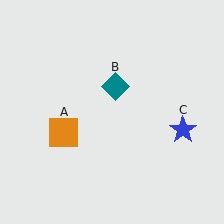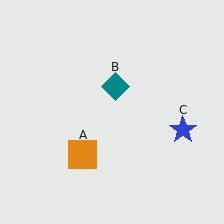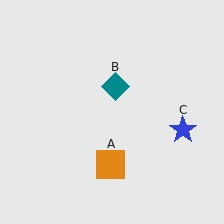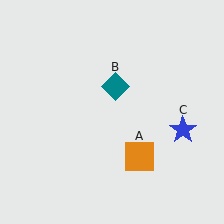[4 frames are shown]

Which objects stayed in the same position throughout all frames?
Teal diamond (object B) and blue star (object C) remained stationary.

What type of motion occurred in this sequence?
The orange square (object A) rotated counterclockwise around the center of the scene.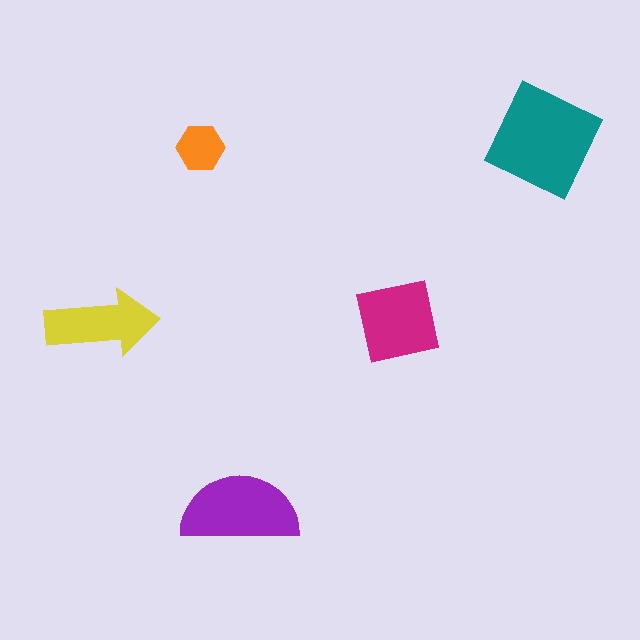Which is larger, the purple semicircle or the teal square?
The teal square.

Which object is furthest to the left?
The yellow arrow is leftmost.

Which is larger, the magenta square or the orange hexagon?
The magenta square.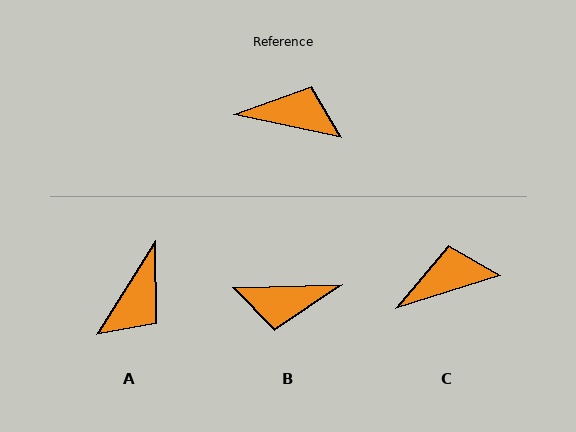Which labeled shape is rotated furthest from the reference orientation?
B, about 166 degrees away.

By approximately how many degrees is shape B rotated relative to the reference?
Approximately 166 degrees clockwise.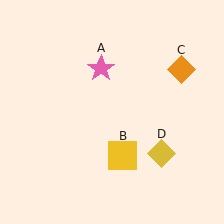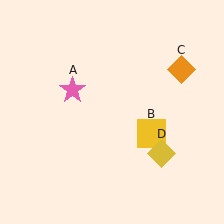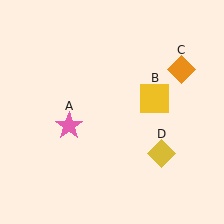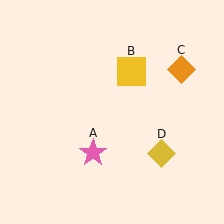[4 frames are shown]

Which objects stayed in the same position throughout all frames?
Orange diamond (object C) and yellow diamond (object D) remained stationary.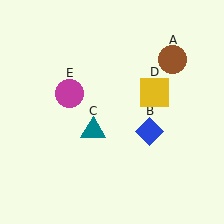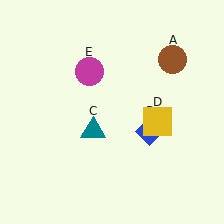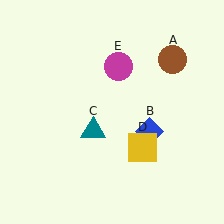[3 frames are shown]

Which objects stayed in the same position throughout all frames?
Brown circle (object A) and blue diamond (object B) and teal triangle (object C) remained stationary.